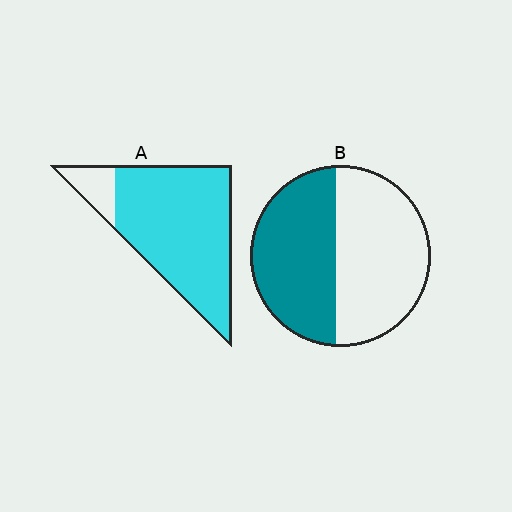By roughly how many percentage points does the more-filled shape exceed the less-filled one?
By roughly 40 percentage points (A over B).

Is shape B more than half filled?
Roughly half.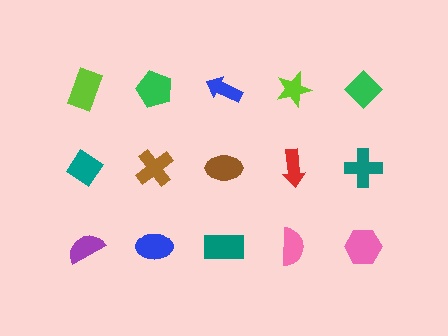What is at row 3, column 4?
A pink semicircle.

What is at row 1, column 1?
A lime rectangle.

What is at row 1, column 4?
A lime star.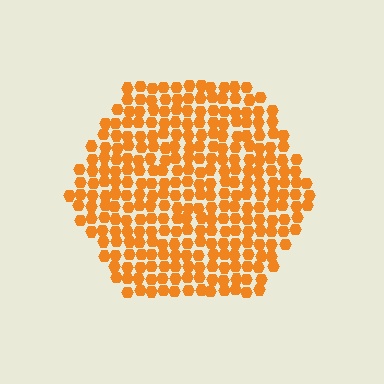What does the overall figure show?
The overall figure shows a hexagon.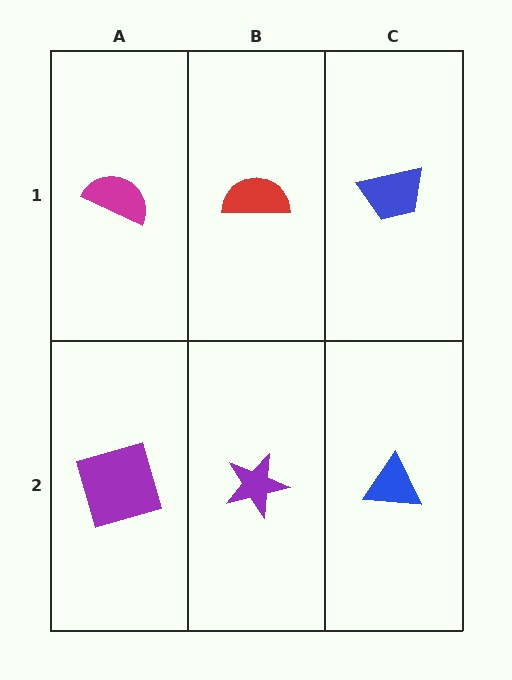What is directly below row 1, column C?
A blue triangle.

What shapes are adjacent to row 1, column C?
A blue triangle (row 2, column C), a red semicircle (row 1, column B).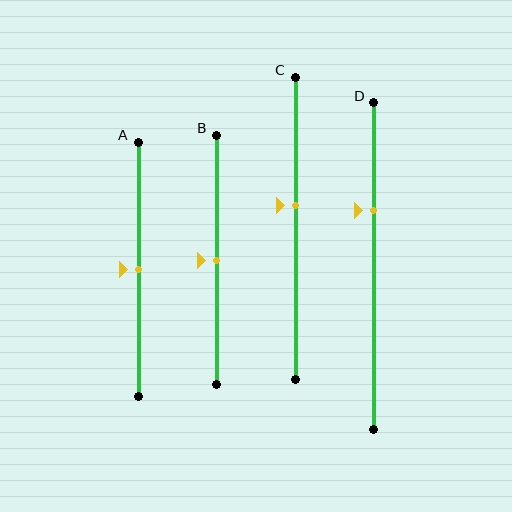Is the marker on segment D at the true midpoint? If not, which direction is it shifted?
No, the marker on segment D is shifted upward by about 17% of the segment length.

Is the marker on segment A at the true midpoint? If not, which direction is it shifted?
Yes, the marker on segment A is at the true midpoint.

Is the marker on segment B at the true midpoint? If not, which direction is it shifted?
Yes, the marker on segment B is at the true midpoint.